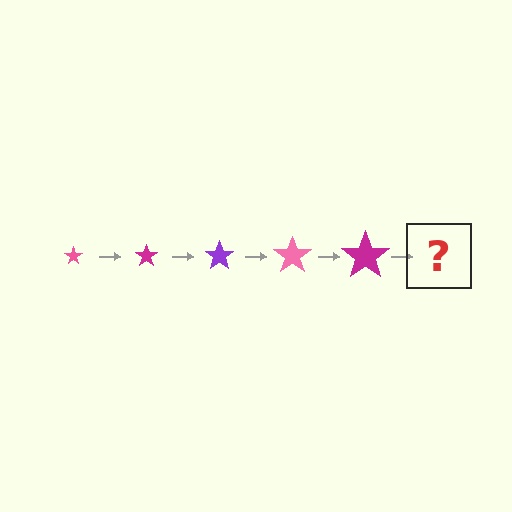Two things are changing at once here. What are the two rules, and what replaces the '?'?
The two rules are that the star grows larger each step and the color cycles through pink, magenta, and purple. The '?' should be a purple star, larger than the previous one.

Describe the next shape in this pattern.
It should be a purple star, larger than the previous one.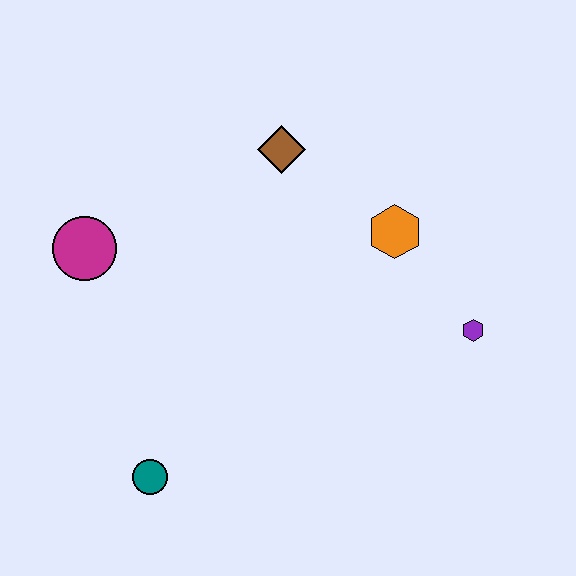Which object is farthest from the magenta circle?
The purple hexagon is farthest from the magenta circle.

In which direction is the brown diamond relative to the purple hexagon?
The brown diamond is to the left of the purple hexagon.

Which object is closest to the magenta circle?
The brown diamond is closest to the magenta circle.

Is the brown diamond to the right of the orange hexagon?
No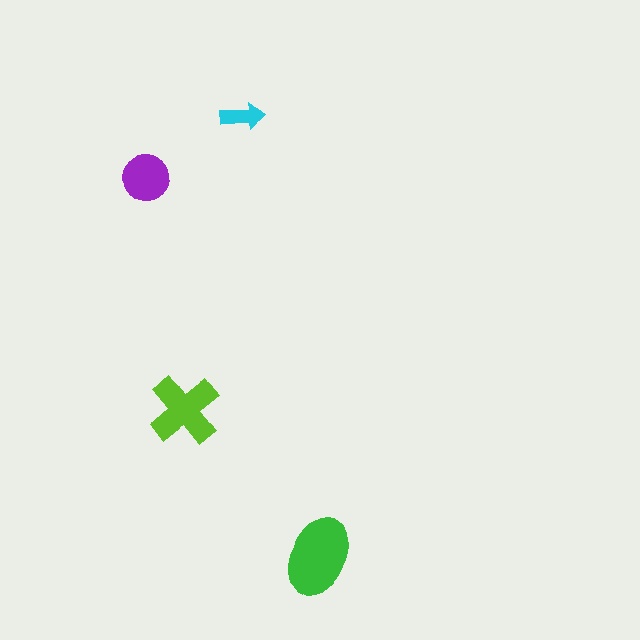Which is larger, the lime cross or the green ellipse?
The green ellipse.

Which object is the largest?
The green ellipse.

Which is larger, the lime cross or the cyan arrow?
The lime cross.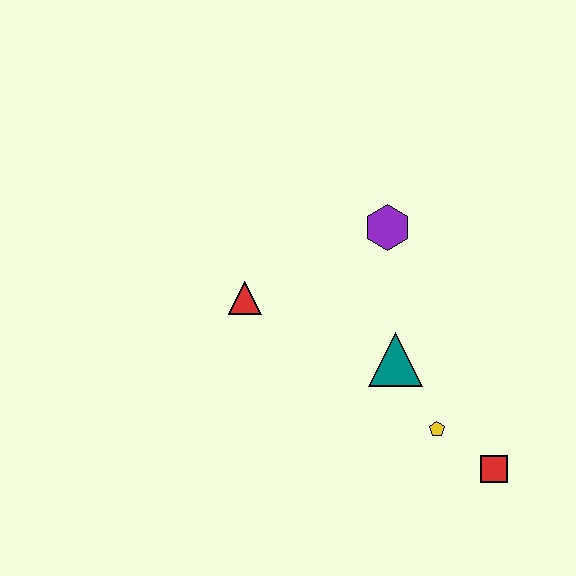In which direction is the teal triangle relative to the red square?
The teal triangle is above the red square.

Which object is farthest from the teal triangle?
The red triangle is farthest from the teal triangle.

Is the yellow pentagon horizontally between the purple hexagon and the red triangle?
No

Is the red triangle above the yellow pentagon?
Yes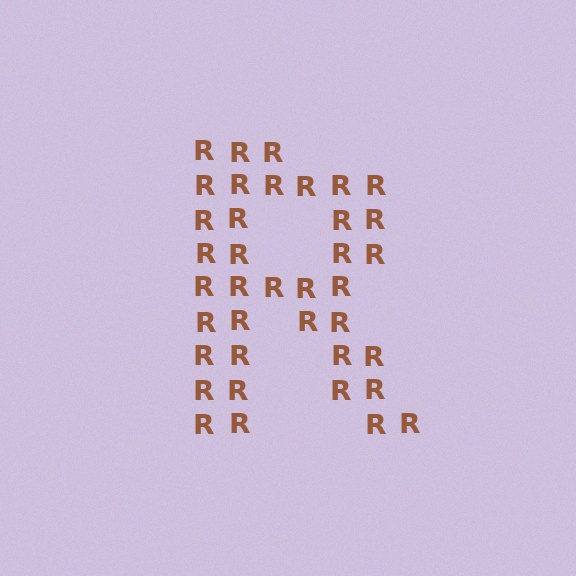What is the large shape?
The large shape is the letter R.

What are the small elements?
The small elements are letter R's.